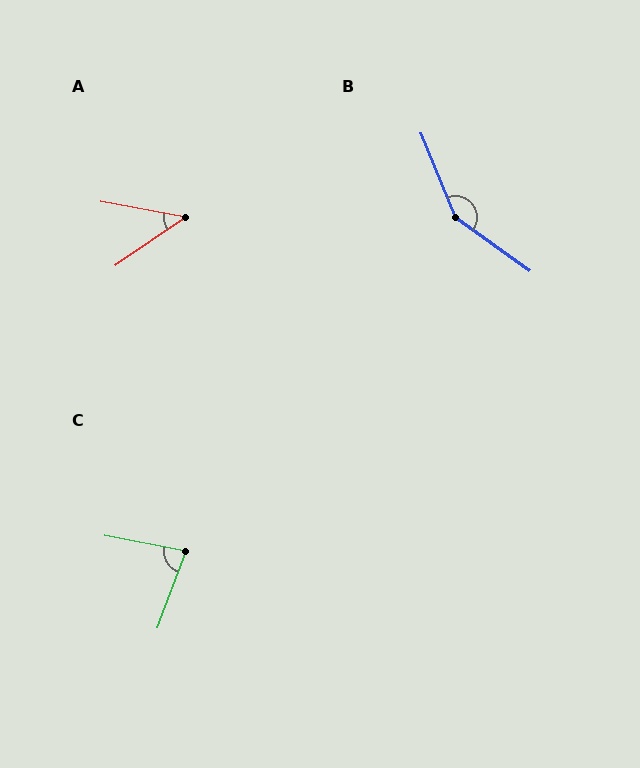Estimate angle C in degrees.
Approximately 80 degrees.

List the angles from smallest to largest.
A (44°), C (80°), B (148°).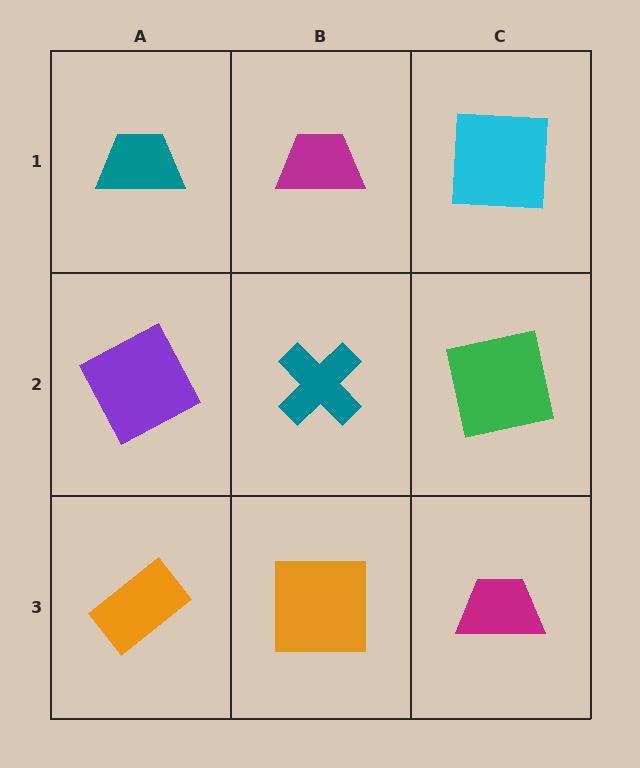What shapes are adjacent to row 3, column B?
A teal cross (row 2, column B), an orange rectangle (row 3, column A), a magenta trapezoid (row 3, column C).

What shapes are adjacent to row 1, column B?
A teal cross (row 2, column B), a teal trapezoid (row 1, column A), a cyan square (row 1, column C).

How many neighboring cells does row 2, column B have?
4.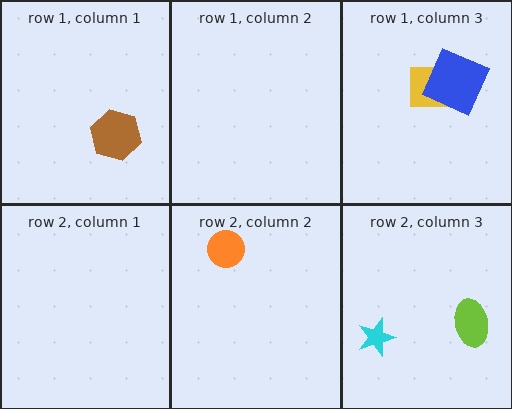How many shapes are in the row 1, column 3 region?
2.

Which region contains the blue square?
The row 1, column 3 region.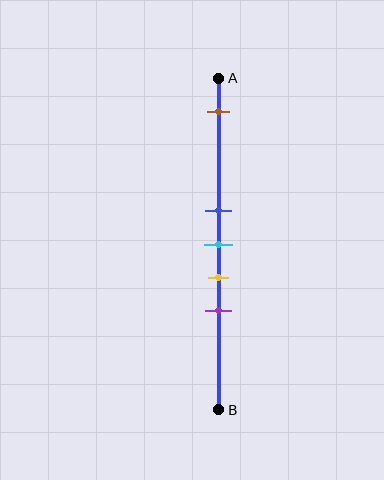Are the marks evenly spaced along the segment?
No, the marks are not evenly spaced.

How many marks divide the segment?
There are 5 marks dividing the segment.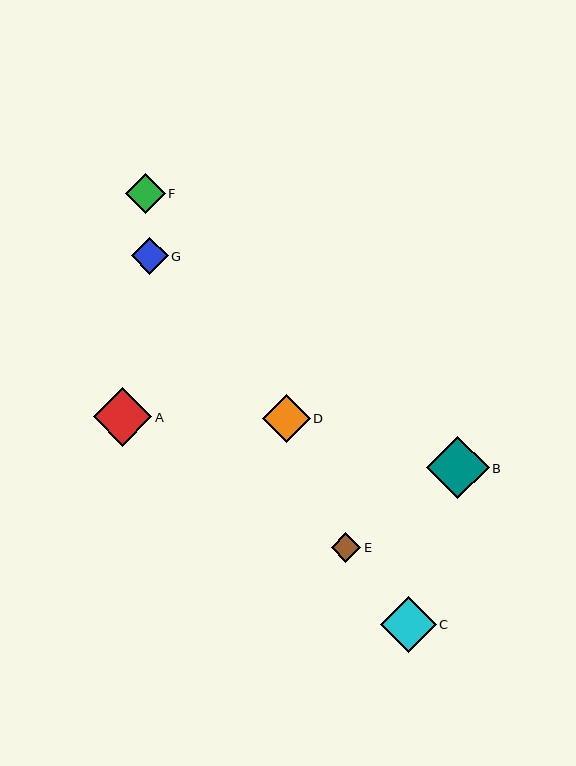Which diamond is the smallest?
Diamond E is the smallest with a size of approximately 30 pixels.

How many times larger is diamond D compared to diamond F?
Diamond D is approximately 1.2 times the size of diamond F.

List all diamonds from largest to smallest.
From largest to smallest: B, A, C, D, F, G, E.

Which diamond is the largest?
Diamond B is the largest with a size of approximately 62 pixels.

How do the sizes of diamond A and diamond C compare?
Diamond A and diamond C are approximately the same size.